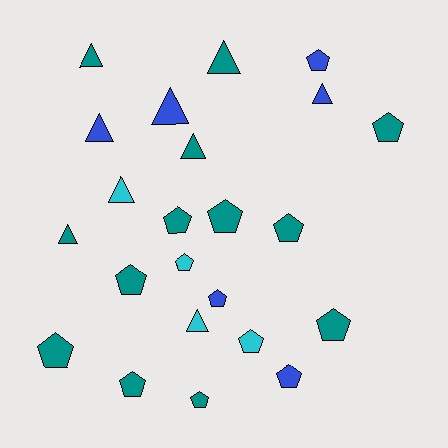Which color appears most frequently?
Teal, with 13 objects.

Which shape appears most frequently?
Pentagon, with 14 objects.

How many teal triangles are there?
There are 4 teal triangles.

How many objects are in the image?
There are 23 objects.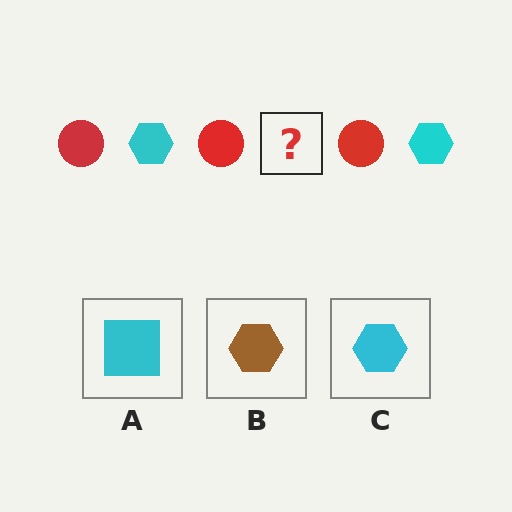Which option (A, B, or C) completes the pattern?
C.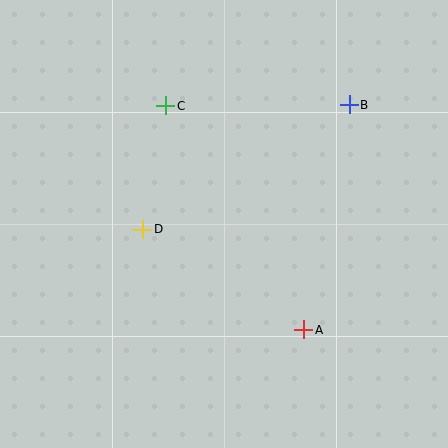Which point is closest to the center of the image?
Point D at (143, 229) is closest to the center.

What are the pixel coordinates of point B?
Point B is at (349, 105).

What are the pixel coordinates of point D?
Point D is at (143, 229).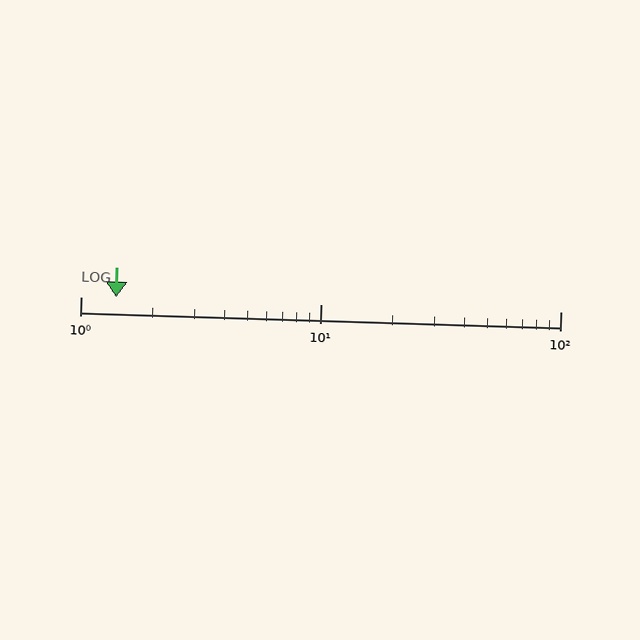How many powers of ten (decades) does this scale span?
The scale spans 2 decades, from 1 to 100.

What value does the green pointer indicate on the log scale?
The pointer indicates approximately 1.4.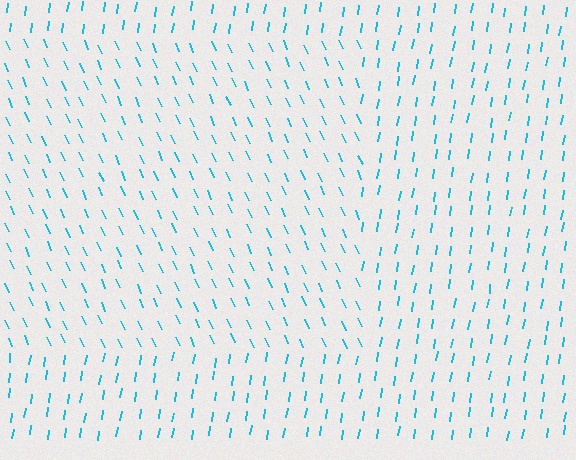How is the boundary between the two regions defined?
The boundary is defined purely by a change in line orientation (approximately 33 degrees difference). All lines are the same color and thickness.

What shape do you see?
I see a rectangle.